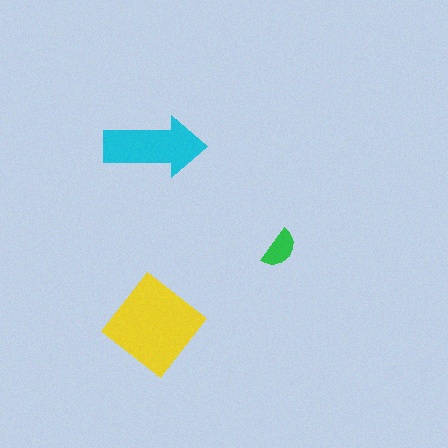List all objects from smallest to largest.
The green semicircle, the cyan arrow, the yellow diamond.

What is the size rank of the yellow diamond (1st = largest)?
1st.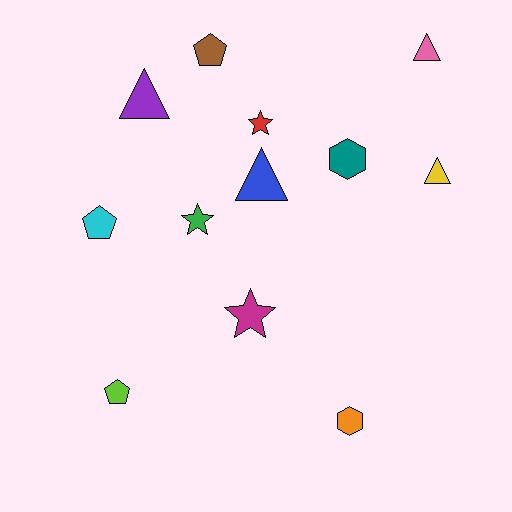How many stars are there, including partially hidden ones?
There are 3 stars.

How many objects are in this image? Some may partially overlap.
There are 12 objects.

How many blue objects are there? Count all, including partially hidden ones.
There is 1 blue object.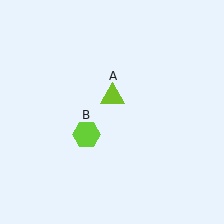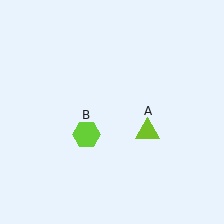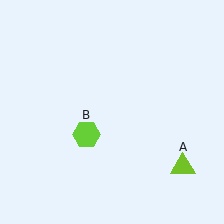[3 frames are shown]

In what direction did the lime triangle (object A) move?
The lime triangle (object A) moved down and to the right.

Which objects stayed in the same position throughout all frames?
Lime hexagon (object B) remained stationary.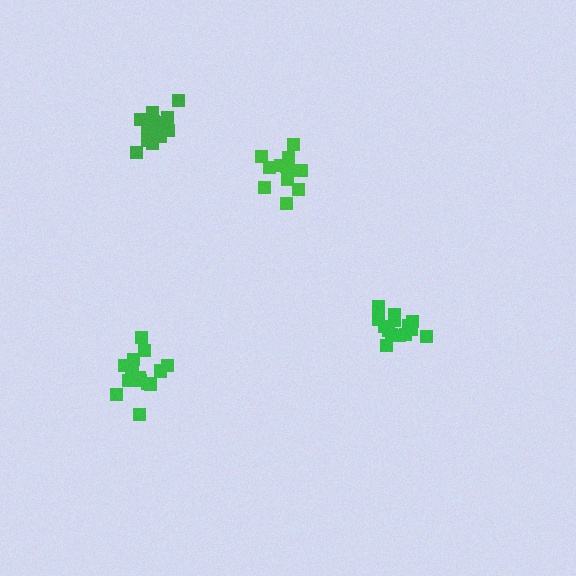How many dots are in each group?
Group 1: 12 dots, Group 2: 15 dots, Group 3: 14 dots, Group 4: 16 dots (57 total).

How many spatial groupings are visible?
There are 4 spatial groupings.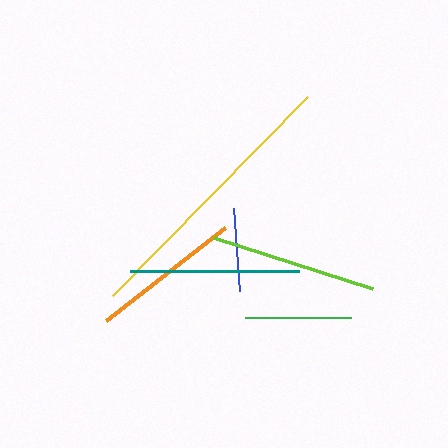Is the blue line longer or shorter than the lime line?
The lime line is longer than the blue line.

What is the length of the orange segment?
The orange segment is approximately 151 pixels long.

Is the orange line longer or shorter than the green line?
The orange line is longer than the green line.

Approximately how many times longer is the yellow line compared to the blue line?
The yellow line is approximately 3.3 times the length of the blue line.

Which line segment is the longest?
The yellow line is the longest at approximately 278 pixels.